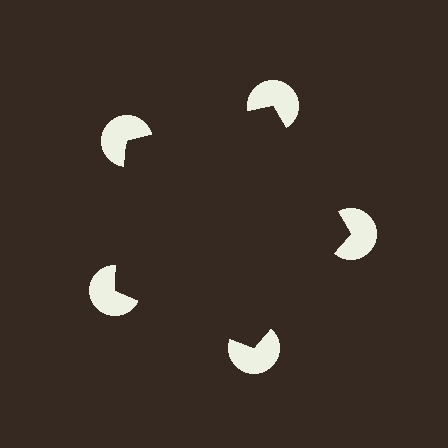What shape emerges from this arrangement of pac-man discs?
An illusory pentagon — its edges are inferred from the aligned wedge cuts in the pac-man discs, not physically drawn.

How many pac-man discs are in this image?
There are 5 — one at each vertex of the illusory pentagon.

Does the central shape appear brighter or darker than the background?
It typically appears slightly darker than the background, even though no actual brightness change is drawn.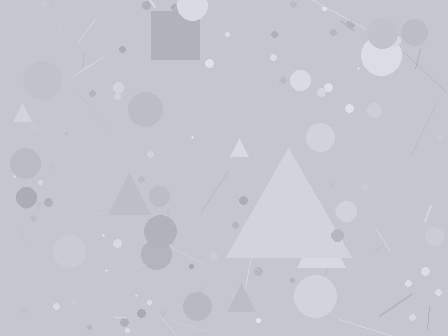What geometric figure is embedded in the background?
A triangle is embedded in the background.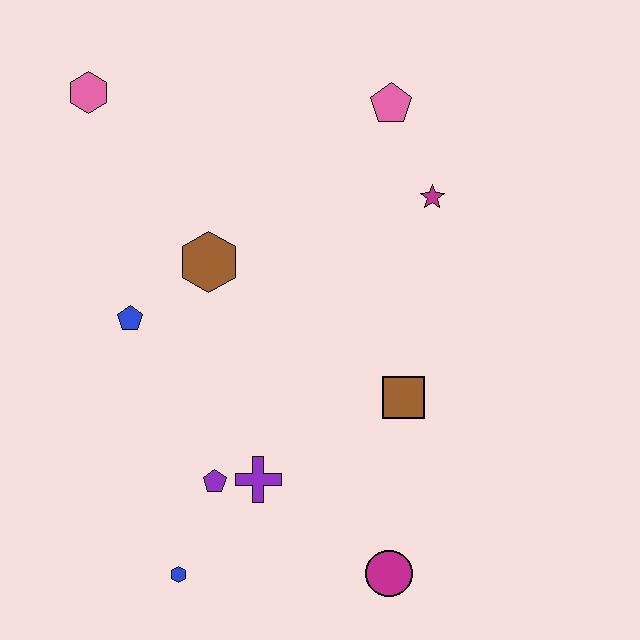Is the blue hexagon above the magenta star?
No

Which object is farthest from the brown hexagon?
The magenta circle is farthest from the brown hexagon.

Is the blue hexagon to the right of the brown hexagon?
No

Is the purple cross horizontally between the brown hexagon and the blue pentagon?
No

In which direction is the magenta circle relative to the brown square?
The magenta circle is below the brown square.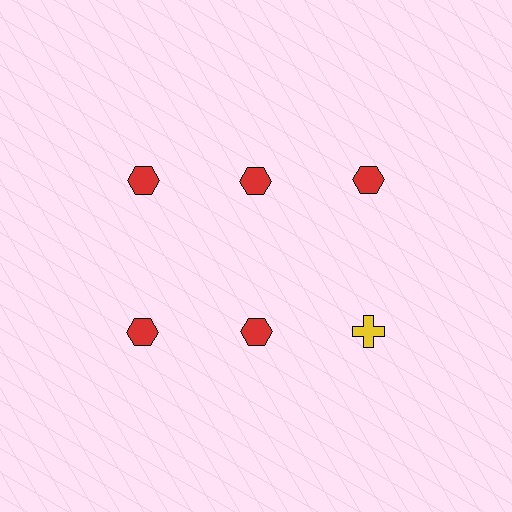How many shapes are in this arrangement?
There are 6 shapes arranged in a grid pattern.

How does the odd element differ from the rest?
It differs in both color (yellow instead of red) and shape (cross instead of hexagon).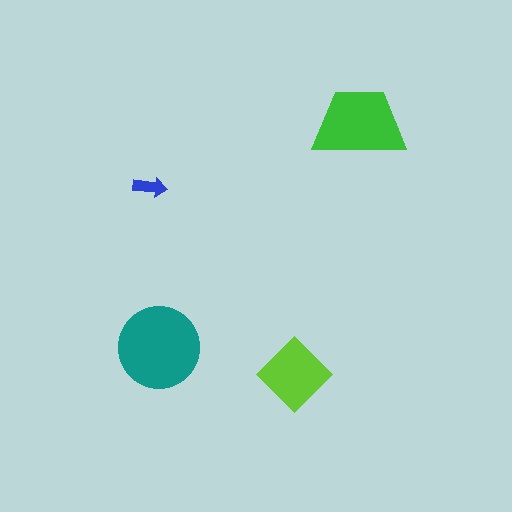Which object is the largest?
The teal circle.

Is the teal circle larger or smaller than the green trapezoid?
Larger.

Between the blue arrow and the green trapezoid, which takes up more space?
The green trapezoid.